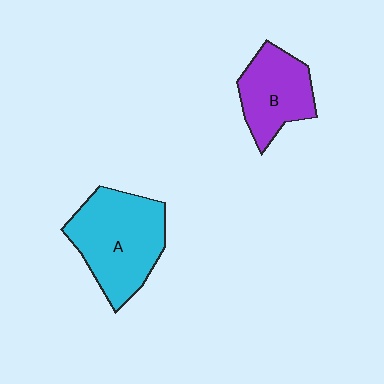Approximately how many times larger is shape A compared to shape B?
Approximately 1.5 times.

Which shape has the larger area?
Shape A (cyan).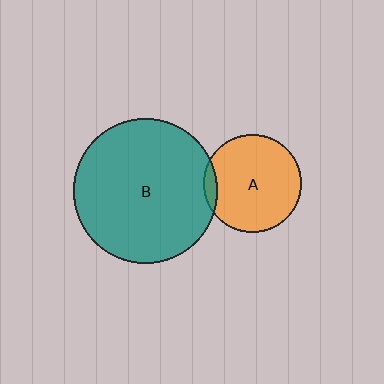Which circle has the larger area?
Circle B (teal).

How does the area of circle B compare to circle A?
Approximately 2.2 times.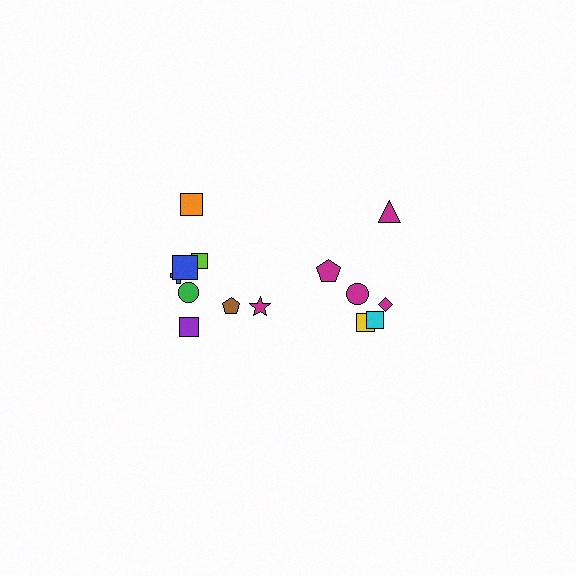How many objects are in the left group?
There are 8 objects.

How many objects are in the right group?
There are 6 objects.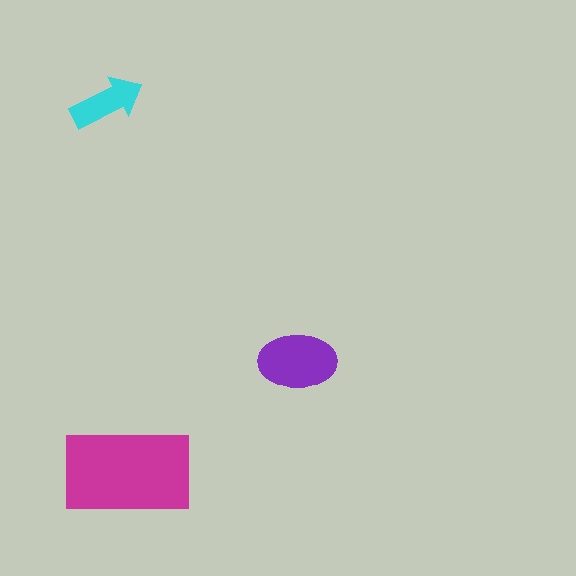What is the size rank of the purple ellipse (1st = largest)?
2nd.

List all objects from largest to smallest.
The magenta rectangle, the purple ellipse, the cyan arrow.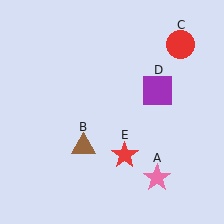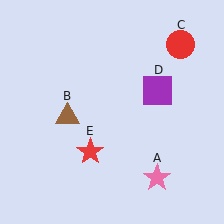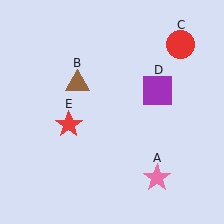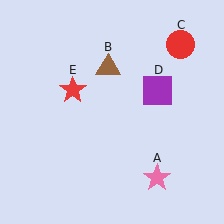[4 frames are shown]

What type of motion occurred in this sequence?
The brown triangle (object B), red star (object E) rotated clockwise around the center of the scene.